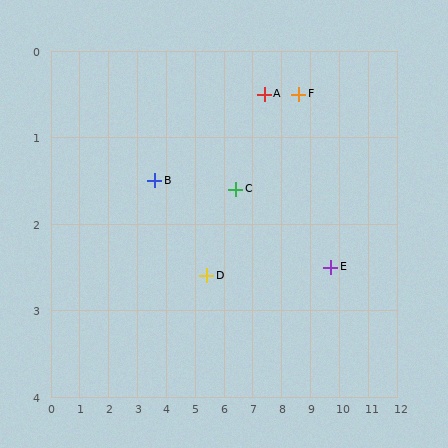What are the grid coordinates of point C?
Point C is at approximately (6.4, 1.6).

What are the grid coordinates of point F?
Point F is at approximately (8.6, 0.5).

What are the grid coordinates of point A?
Point A is at approximately (7.4, 0.5).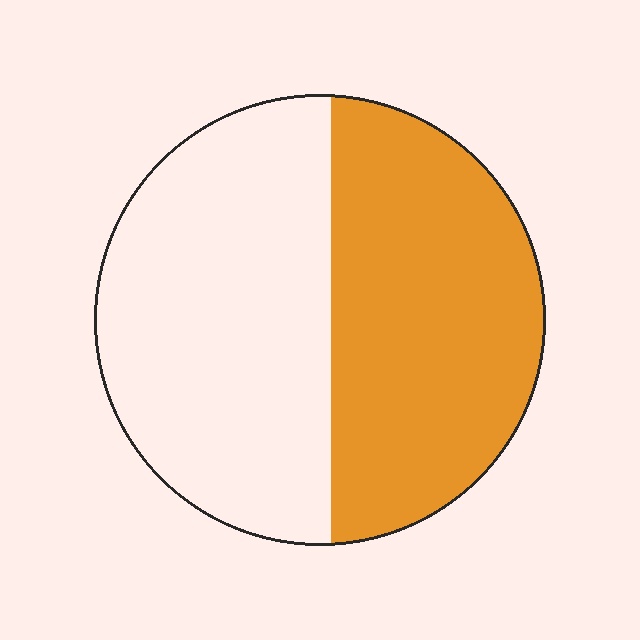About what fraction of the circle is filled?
About one half (1/2).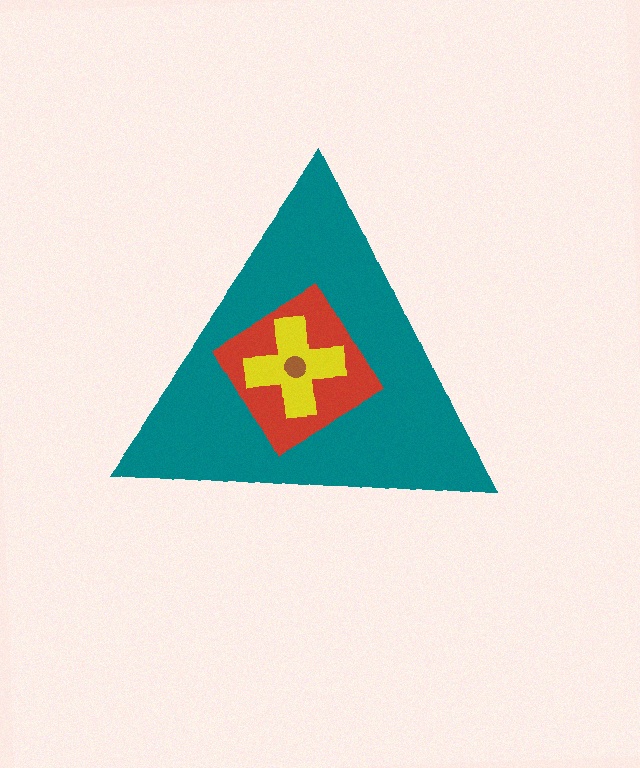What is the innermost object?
The brown circle.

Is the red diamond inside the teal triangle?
Yes.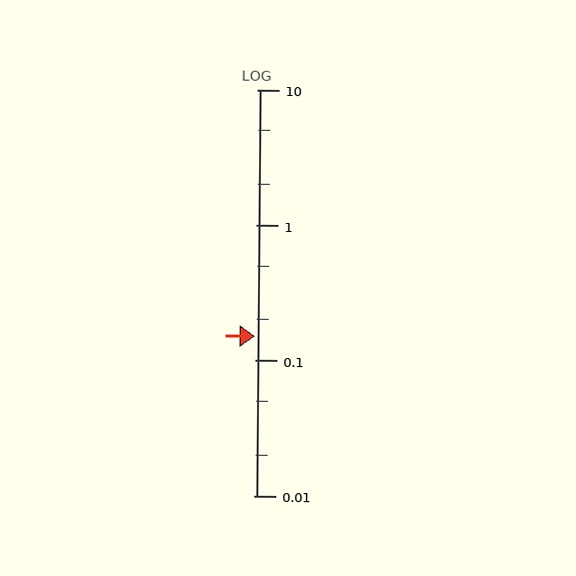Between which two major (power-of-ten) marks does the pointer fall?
The pointer is between 0.1 and 1.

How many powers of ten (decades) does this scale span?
The scale spans 3 decades, from 0.01 to 10.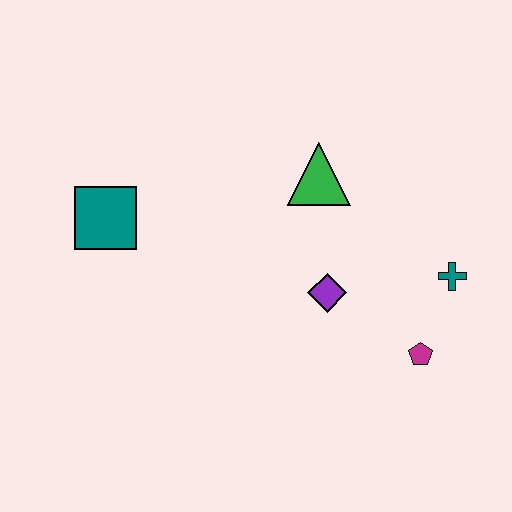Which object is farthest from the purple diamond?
The teal square is farthest from the purple diamond.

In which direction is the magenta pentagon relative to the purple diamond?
The magenta pentagon is to the right of the purple diamond.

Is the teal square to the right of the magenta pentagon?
No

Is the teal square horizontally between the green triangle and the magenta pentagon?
No